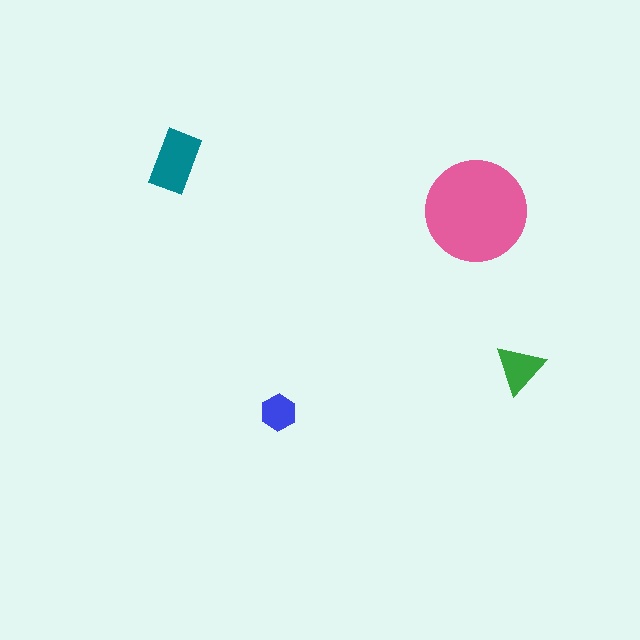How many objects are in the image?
There are 4 objects in the image.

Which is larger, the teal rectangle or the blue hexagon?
The teal rectangle.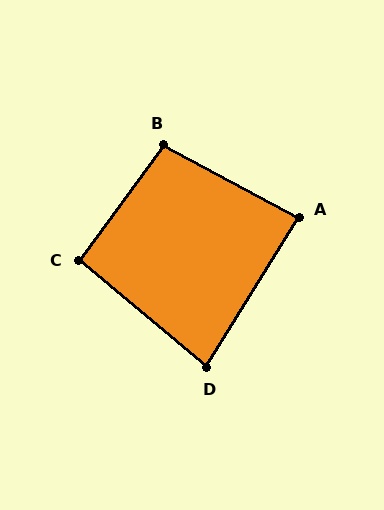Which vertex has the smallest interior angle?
D, at approximately 82 degrees.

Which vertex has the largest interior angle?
B, at approximately 98 degrees.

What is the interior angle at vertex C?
Approximately 94 degrees (approximately right).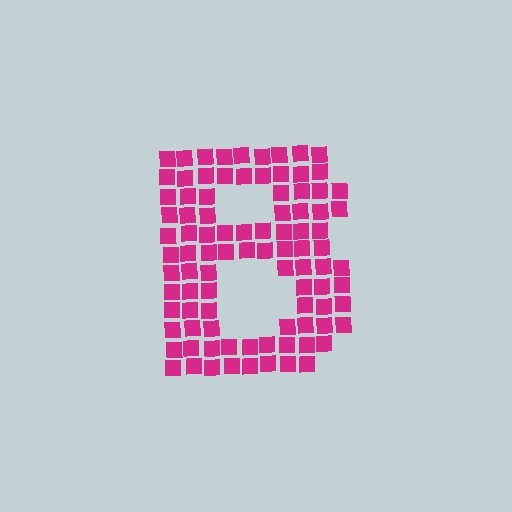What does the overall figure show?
The overall figure shows the letter B.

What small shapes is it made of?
It is made of small squares.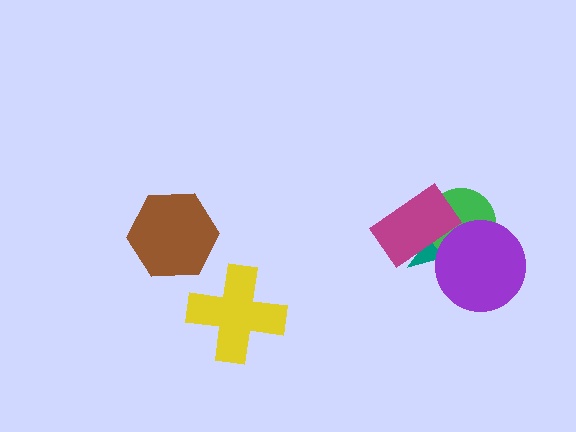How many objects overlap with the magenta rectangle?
2 objects overlap with the magenta rectangle.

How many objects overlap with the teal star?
3 objects overlap with the teal star.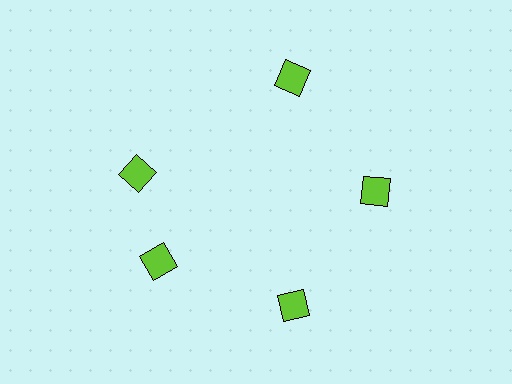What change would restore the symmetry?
The symmetry would be restored by rotating it back into even spacing with its neighbors so that all 5 diamonds sit at equal angles and equal distance from the center.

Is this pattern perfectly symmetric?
No. The 5 lime diamonds are arranged in a ring, but one element near the 10 o'clock position is rotated out of alignment along the ring, breaking the 5-fold rotational symmetry.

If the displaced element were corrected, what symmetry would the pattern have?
It would have 5-fold rotational symmetry — the pattern would map onto itself every 72 degrees.